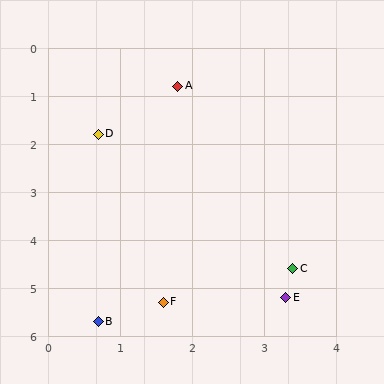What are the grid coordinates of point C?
Point C is at approximately (3.4, 4.6).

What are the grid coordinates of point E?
Point E is at approximately (3.3, 5.2).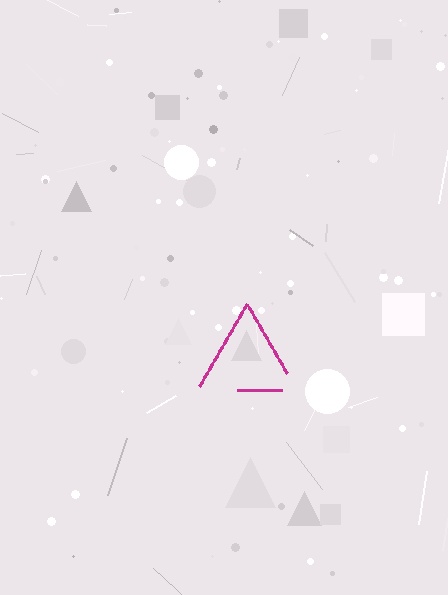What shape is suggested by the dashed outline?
The dashed outline suggests a triangle.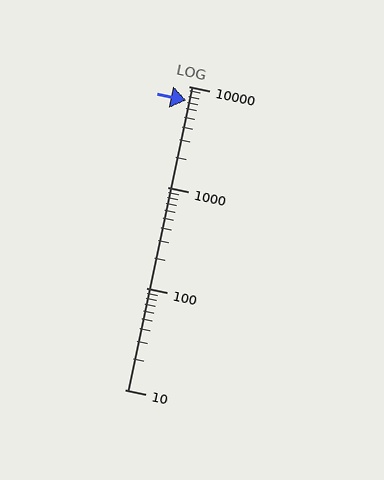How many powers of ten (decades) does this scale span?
The scale spans 3 decades, from 10 to 10000.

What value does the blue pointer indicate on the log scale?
The pointer indicates approximately 7300.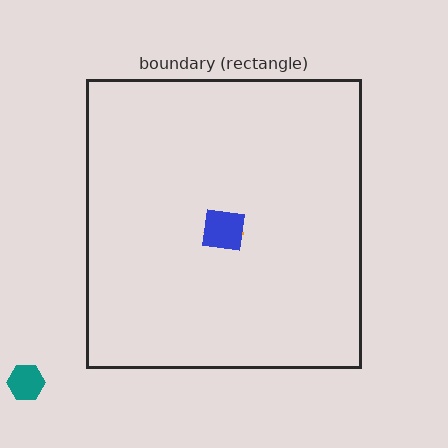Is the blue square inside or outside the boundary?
Inside.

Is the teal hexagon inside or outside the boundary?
Outside.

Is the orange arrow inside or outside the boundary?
Inside.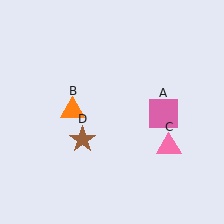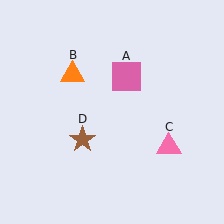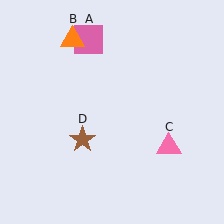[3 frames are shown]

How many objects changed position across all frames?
2 objects changed position: pink square (object A), orange triangle (object B).